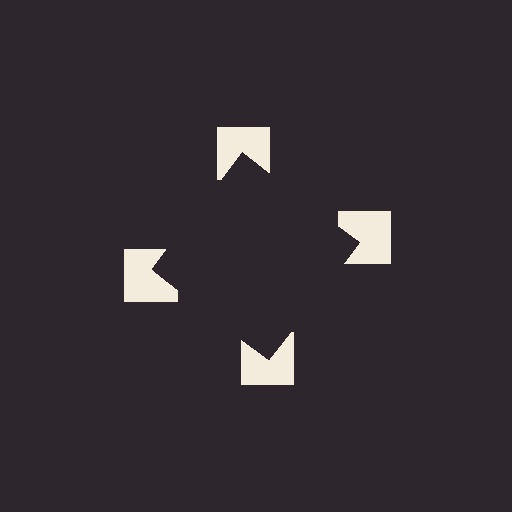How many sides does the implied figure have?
4 sides.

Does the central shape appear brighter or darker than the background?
It typically appears slightly darker than the background, even though no actual brightness change is drawn.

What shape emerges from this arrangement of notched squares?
An illusory square — its edges are inferred from the aligned wedge cuts in the notched squares, not physically drawn.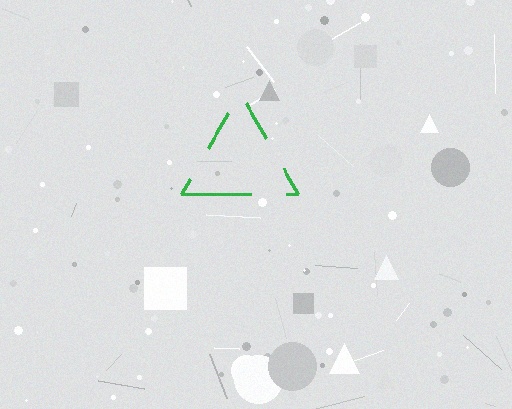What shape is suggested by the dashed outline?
The dashed outline suggests a triangle.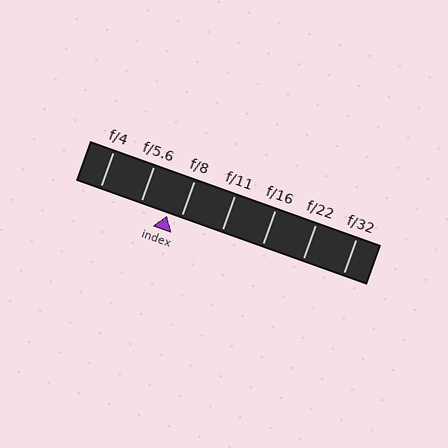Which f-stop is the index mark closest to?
The index mark is closest to f/8.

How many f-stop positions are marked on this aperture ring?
There are 7 f-stop positions marked.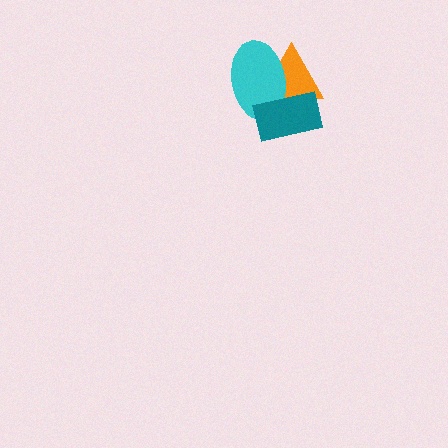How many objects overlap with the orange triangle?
2 objects overlap with the orange triangle.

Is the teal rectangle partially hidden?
No, no other shape covers it.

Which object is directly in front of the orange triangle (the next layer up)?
The cyan ellipse is directly in front of the orange triangle.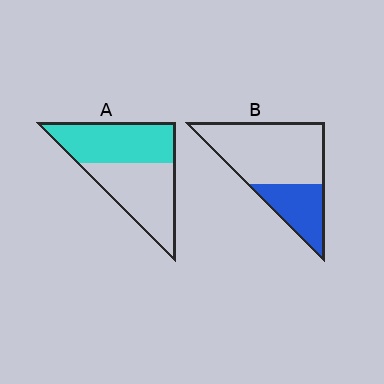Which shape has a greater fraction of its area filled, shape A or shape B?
Shape A.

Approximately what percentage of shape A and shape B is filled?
A is approximately 50% and B is approximately 30%.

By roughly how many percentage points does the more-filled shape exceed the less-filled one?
By roughly 20 percentage points (A over B).